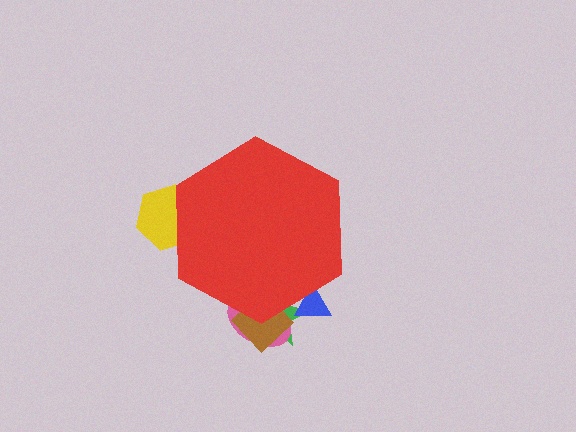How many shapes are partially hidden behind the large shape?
5 shapes are partially hidden.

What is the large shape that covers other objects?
A red hexagon.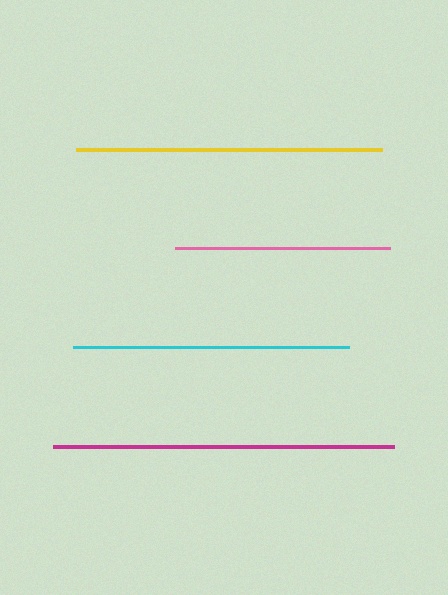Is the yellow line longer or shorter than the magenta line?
The magenta line is longer than the yellow line.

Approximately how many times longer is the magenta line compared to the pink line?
The magenta line is approximately 1.6 times the length of the pink line.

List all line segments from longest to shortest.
From longest to shortest: magenta, yellow, cyan, pink.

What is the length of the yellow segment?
The yellow segment is approximately 306 pixels long.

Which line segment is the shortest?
The pink line is the shortest at approximately 216 pixels.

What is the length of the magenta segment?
The magenta segment is approximately 341 pixels long.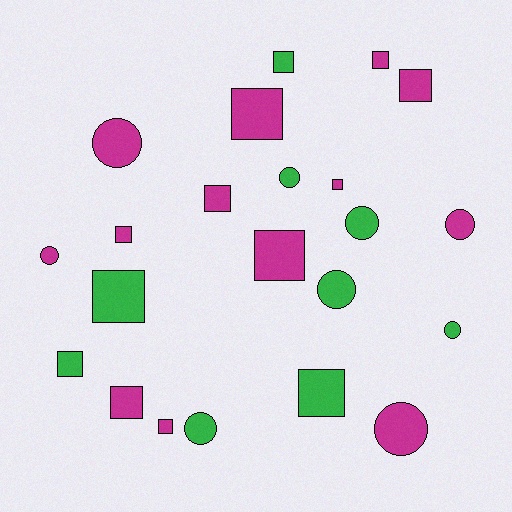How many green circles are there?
There are 5 green circles.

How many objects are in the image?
There are 22 objects.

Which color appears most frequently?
Magenta, with 13 objects.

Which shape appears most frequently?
Square, with 13 objects.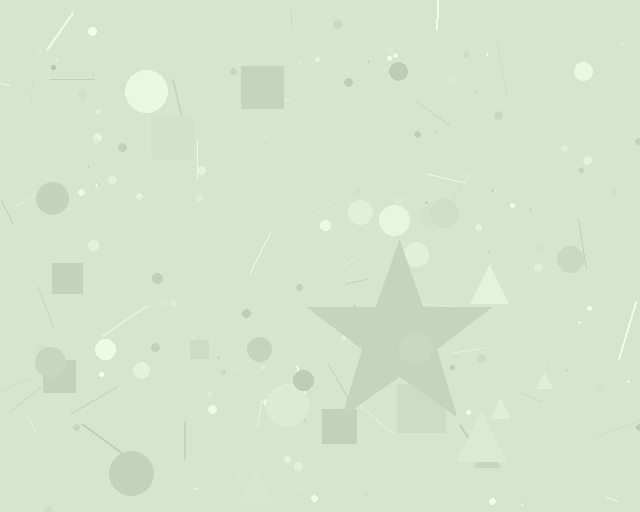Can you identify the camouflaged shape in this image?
The camouflaged shape is a star.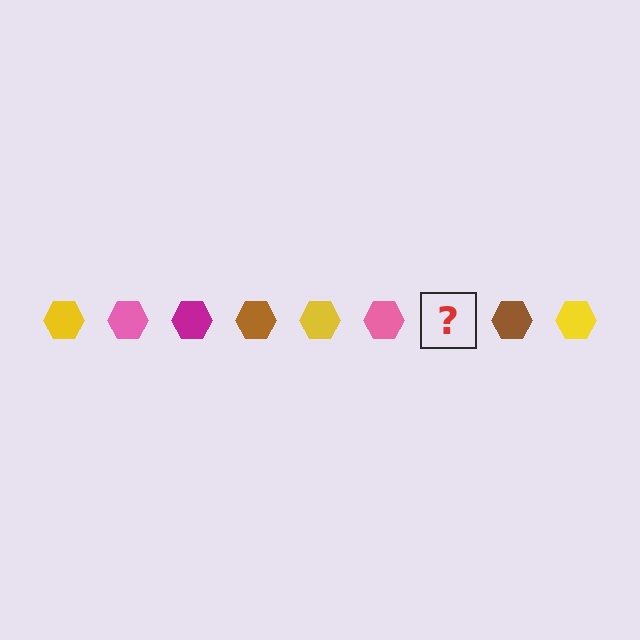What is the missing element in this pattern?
The missing element is a magenta hexagon.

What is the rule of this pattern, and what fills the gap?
The rule is that the pattern cycles through yellow, pink, magenta, brown hexagons. The gap should be filled with a magenta hexagon.